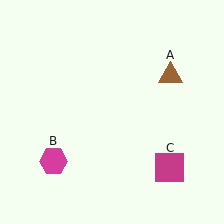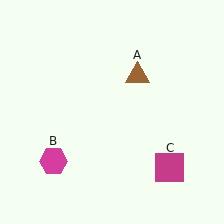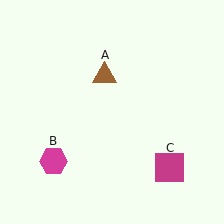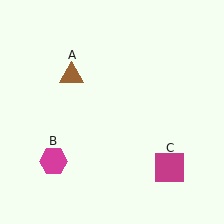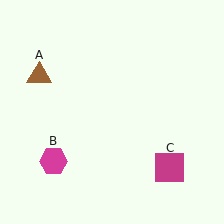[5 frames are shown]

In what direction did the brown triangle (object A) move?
The brown triangle (object A) moved left.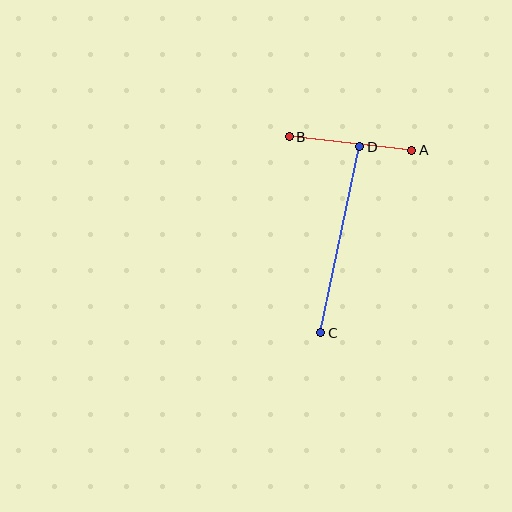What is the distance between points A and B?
The distance is approximately 123 pixels.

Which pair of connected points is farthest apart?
Points C and D are farthest apart.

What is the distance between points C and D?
The distance is approximately 190 pixels.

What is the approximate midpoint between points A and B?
The midpoint is at approximately (351, 143) pixels.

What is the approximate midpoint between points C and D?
The midpoint is at approximately (340, 240) pixels.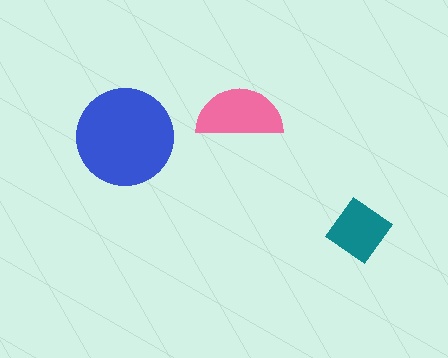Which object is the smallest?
The teal diamond.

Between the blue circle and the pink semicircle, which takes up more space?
The blue circle.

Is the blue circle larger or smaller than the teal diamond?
Larger.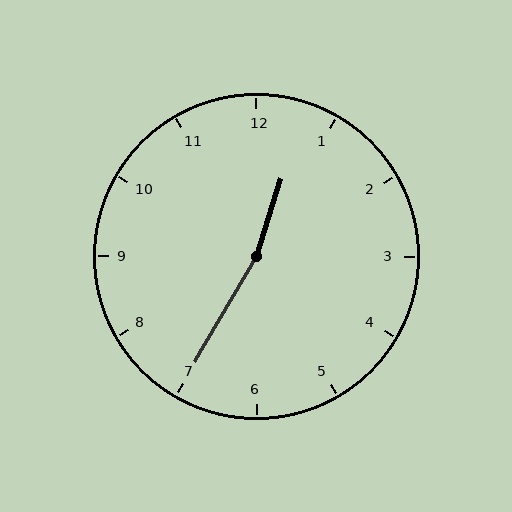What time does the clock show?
12:35.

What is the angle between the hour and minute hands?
Approximately 168 degrees.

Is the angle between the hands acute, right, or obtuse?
It is obtuse.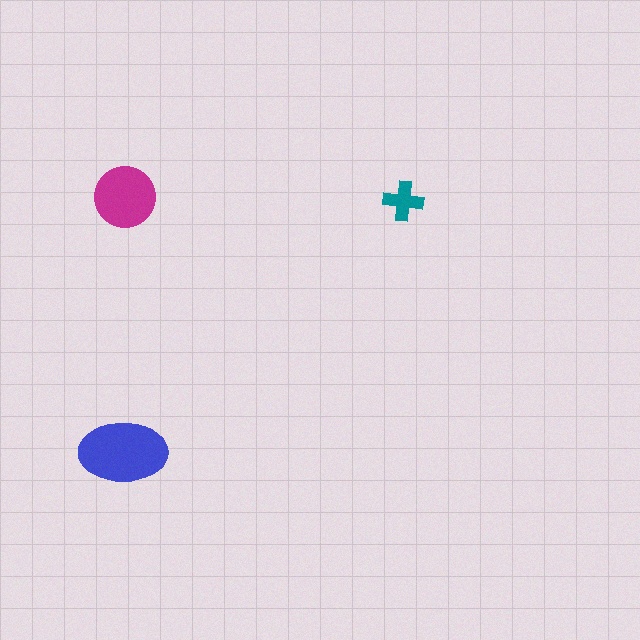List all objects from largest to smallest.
The blue ellipse, the magenta circle, the teal cross.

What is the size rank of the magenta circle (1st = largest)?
2nd.